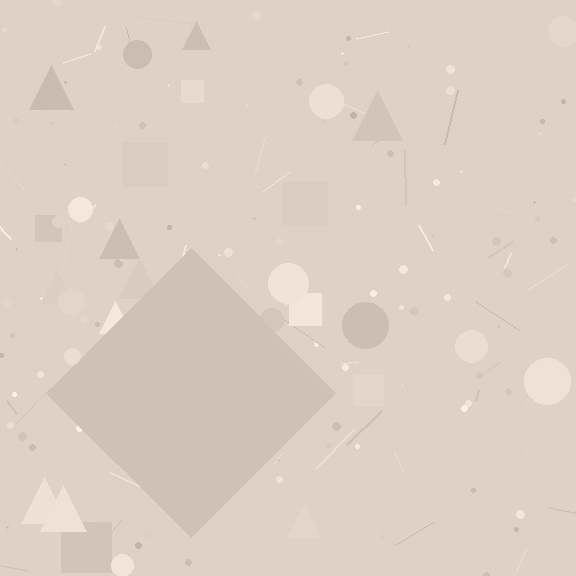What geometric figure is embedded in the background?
A diamond is embedded in the background.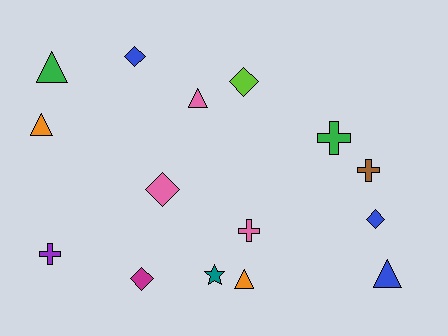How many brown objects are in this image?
There is 1 brown object.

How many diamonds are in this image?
There are 5 diamonds.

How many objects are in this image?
There are 15 objects.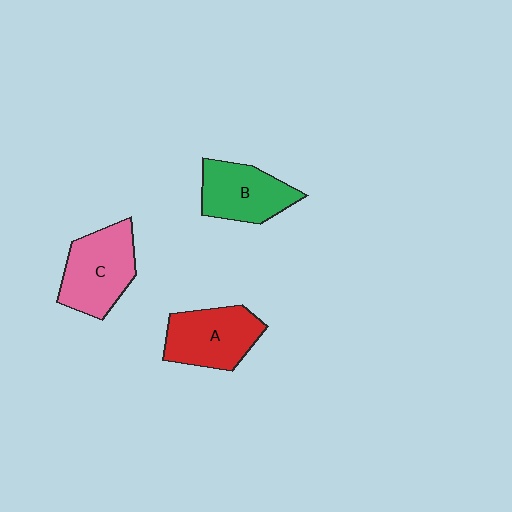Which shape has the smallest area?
Shape B (green).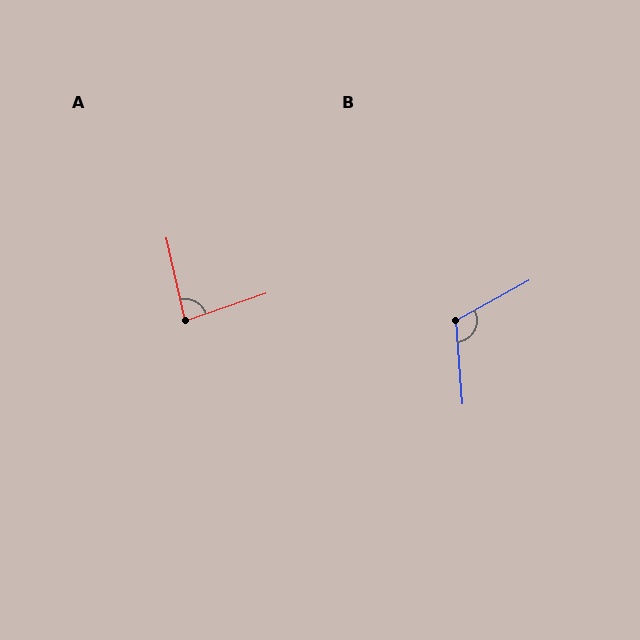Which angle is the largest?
B, at approximately 114 degrees.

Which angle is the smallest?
A, at approximately 84 degrees.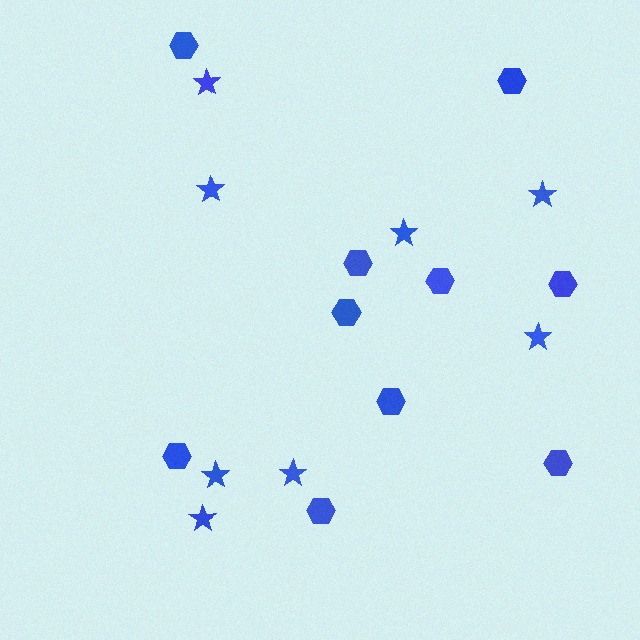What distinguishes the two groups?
There are 2 groups: one group of hexagons (10) and one group of stars (8).